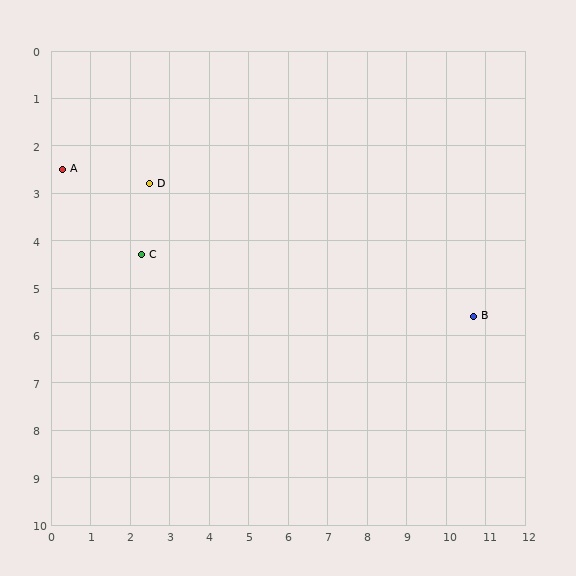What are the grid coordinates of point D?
Point D is at approximately (2.5, 2.8).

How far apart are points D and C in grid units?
Points D and C are about 1.5 grid units apart.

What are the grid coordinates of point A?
Point A is at approximately (0.3, 2.5).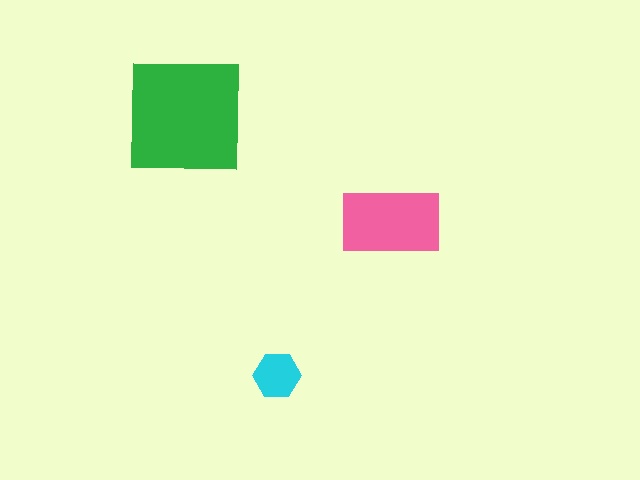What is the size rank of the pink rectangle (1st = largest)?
2nd.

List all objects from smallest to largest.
The cyan hexagon, the pink rectangle, the green square.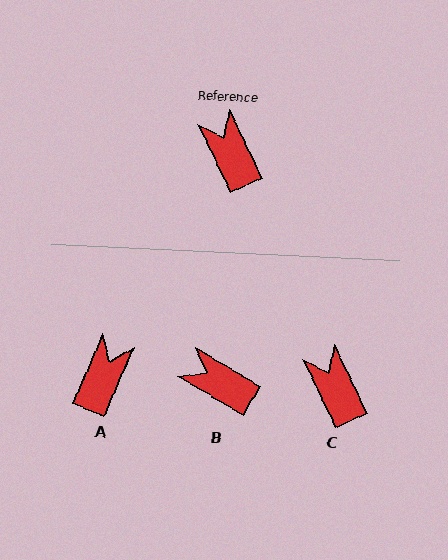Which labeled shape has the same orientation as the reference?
C.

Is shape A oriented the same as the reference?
No, it is off by about 49 degrees.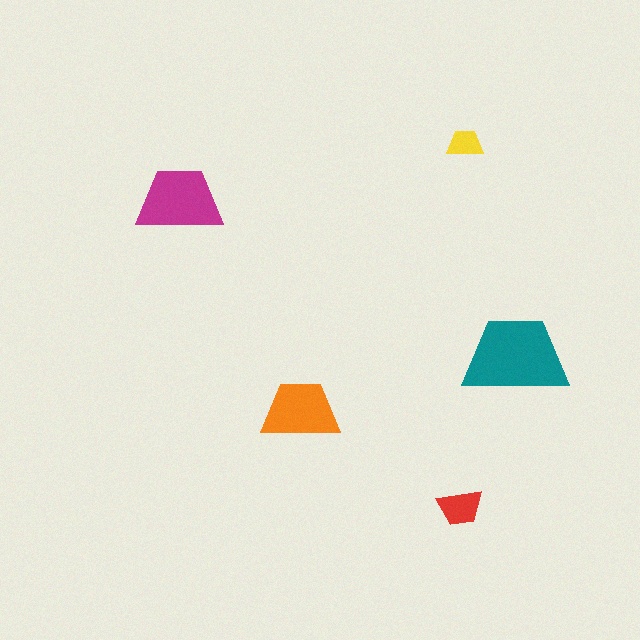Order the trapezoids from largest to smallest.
the teal one, the magenta one, the orange one, the red one, the yellow one.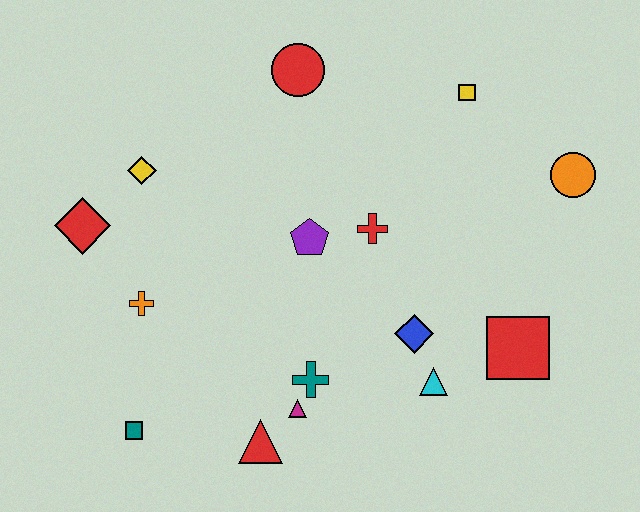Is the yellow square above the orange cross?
Yes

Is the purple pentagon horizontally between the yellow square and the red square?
No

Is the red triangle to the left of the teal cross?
Yes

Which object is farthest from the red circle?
The teal square is farthest from the red circle.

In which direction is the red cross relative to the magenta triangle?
The red cross is above the magenta triangle.